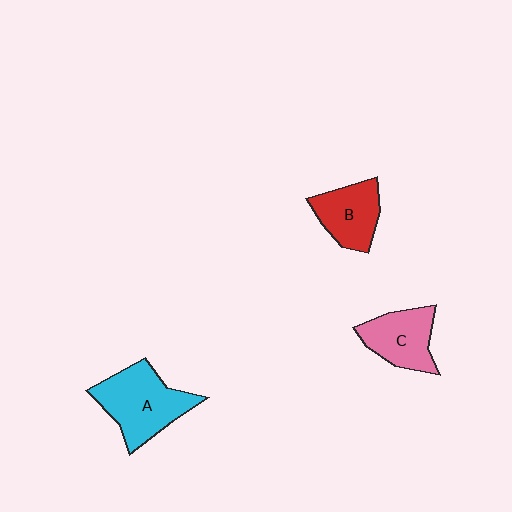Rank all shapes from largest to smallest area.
From largest to smallest: A (cyan), C (pink), B (red).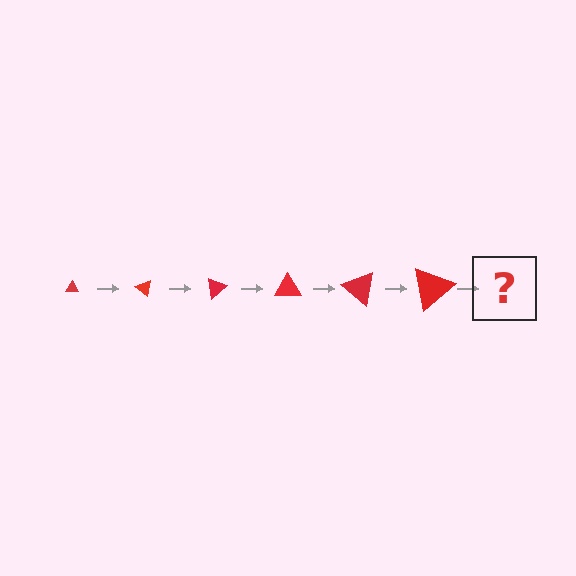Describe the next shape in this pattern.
It should be a triangle, larger than the previous one and rotated 240 degrees from the start.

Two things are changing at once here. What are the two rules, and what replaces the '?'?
The two rules are that the triangle grows larger each step and it rotates 40 degrees each step. The '?' should be a triangle, larger than the previous one and rotated 240 degrees from the start.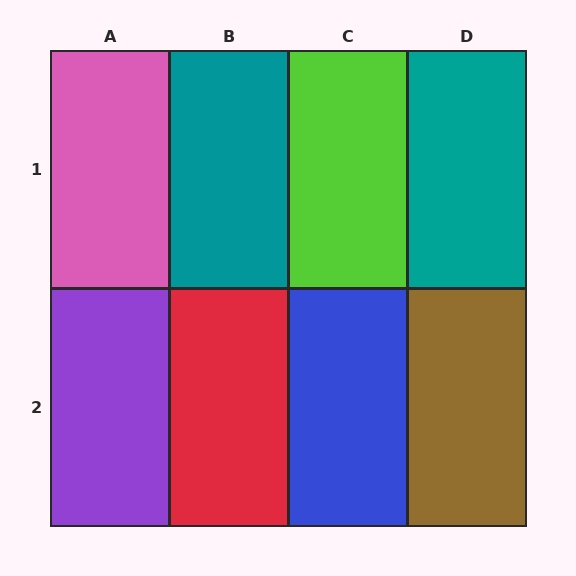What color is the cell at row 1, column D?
Teal.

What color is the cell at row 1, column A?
Pink.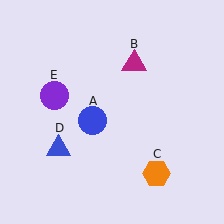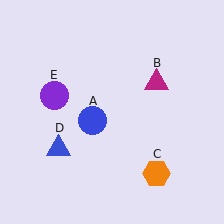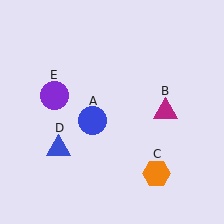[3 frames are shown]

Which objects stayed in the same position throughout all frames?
Blue circle (object A) and orange hexagon (object C) and blue triangle (object D) and purple circle (object E) remained stationary.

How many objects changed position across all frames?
1 object changed position: magenta triangle (object B).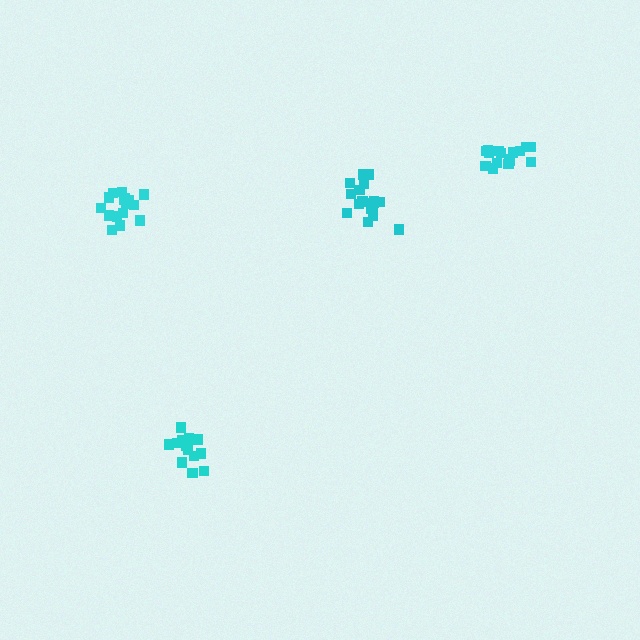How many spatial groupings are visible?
There are 4 spatial groupings.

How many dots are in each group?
Group 1: 16 dots, Group 2: 16 dots, Group 3: 17 dots, Group 4: 15 dots (64 total).